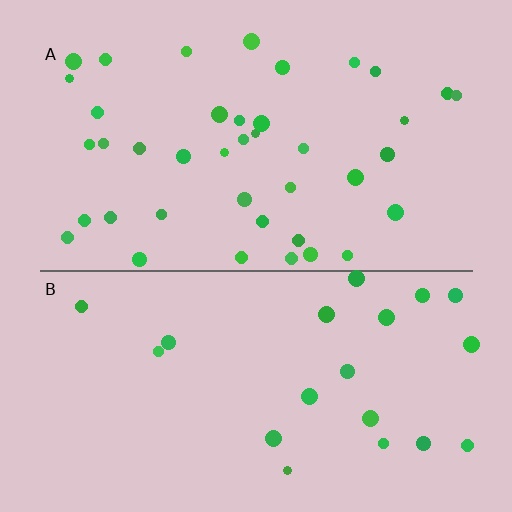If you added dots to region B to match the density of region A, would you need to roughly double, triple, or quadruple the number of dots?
Approximately double.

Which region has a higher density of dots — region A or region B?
A (the top).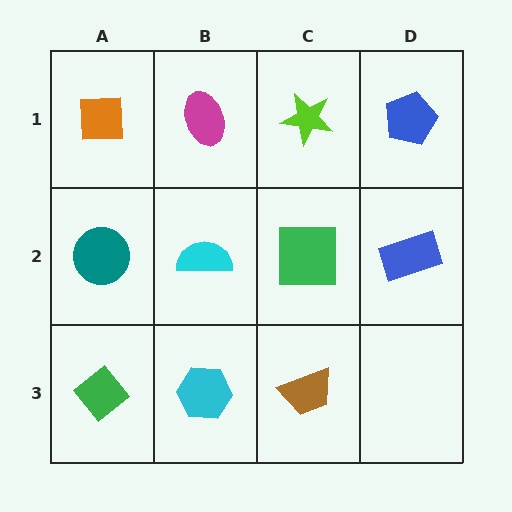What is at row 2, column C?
A green square.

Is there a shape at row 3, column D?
No, that cell is empty.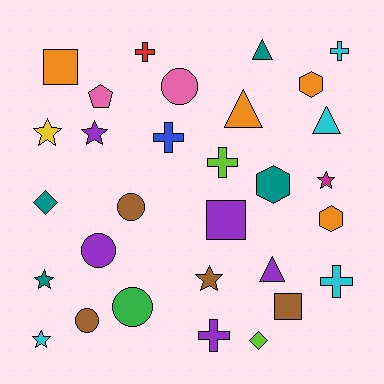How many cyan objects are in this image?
There are 4 cyan objects.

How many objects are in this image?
There are 30 objects.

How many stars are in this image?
There are 6 stars.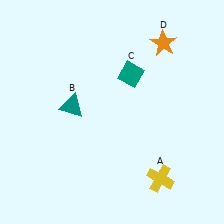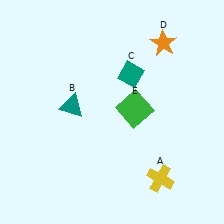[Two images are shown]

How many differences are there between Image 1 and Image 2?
There is 1 difference between the two images.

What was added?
A green square (E) was added in Image 2.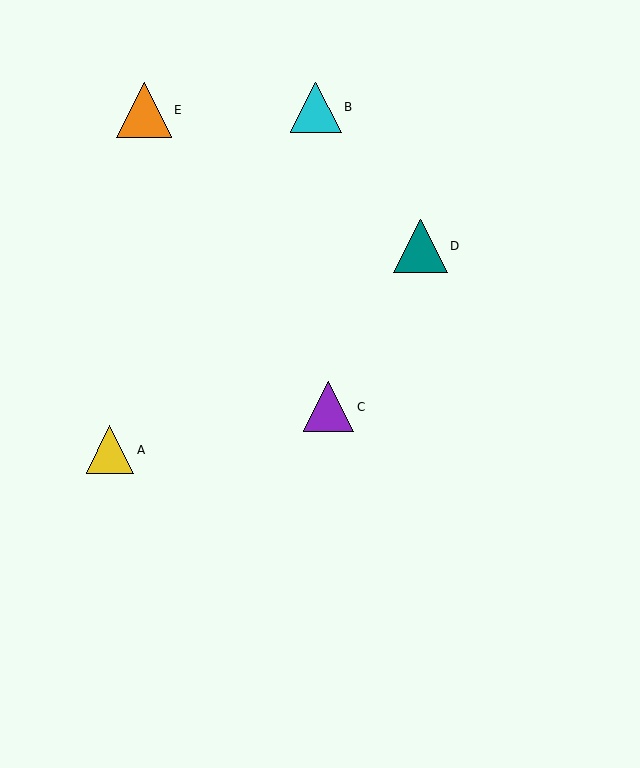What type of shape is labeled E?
Shape E is an orange triangle.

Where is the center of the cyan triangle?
The center of the cyan triangle is at (316, 107).